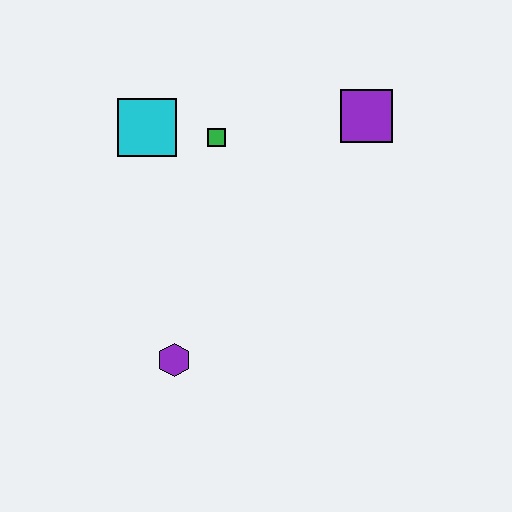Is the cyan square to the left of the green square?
Yes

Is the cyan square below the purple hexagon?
No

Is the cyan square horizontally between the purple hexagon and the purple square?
No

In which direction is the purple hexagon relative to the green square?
The purple hexagon is below the green square.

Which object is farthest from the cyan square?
The purple hexagon is farthest from the cyan square.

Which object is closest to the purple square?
The green square is closest to the purple square.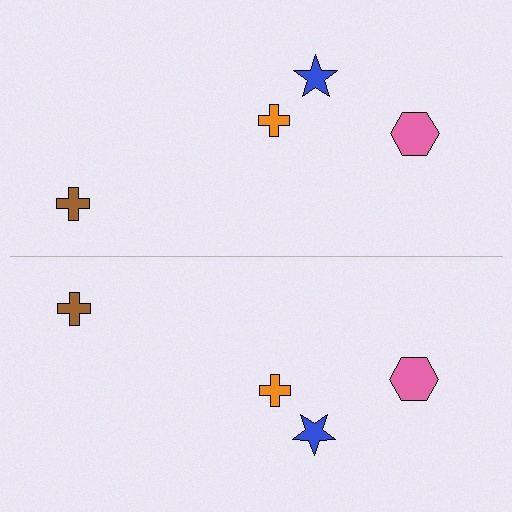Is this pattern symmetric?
Yes, this pattern has bilateral (reflection) symmetry.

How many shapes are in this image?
There are 8 shapes in this image.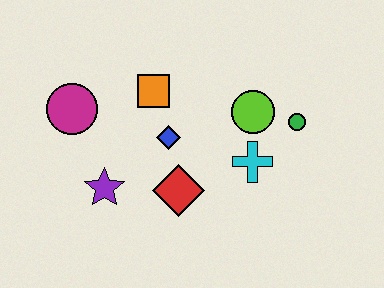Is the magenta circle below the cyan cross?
No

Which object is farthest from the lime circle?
The magenta circle is farthest from the lime circle.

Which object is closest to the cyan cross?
The lime circle is closest to the cyan cross.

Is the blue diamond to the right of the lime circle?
No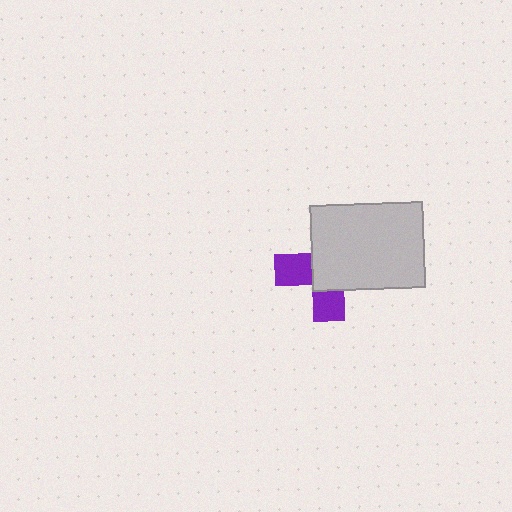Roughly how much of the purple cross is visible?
A small part of it is visible (roughly 38%).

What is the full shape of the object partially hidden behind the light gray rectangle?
The partially hidden object is a purple cross.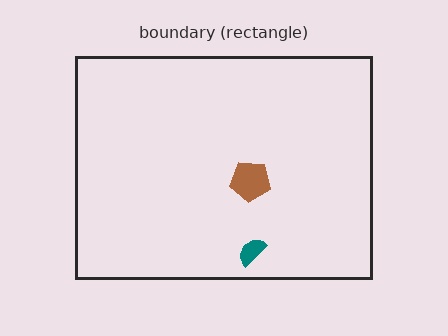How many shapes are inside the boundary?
2 inside, 0 outside.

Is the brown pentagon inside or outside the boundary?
Inside.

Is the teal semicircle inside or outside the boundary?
Inside.